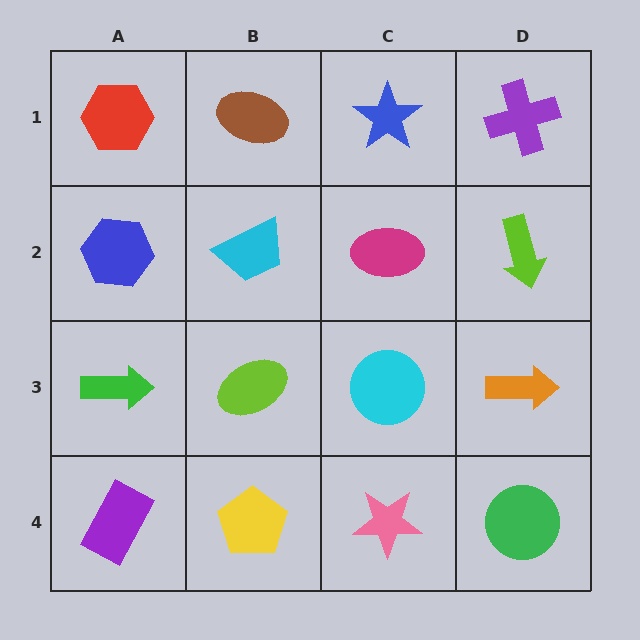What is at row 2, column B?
A cyan trapezoid.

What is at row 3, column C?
A cyan circle.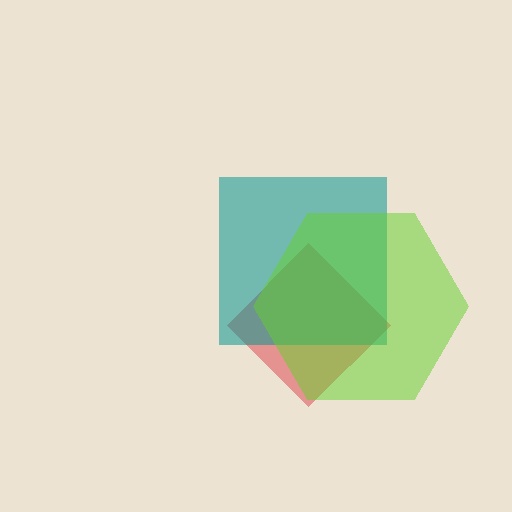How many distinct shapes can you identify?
There are 3 distinct shapes: a red diamond, a teal square, a lime hexagon.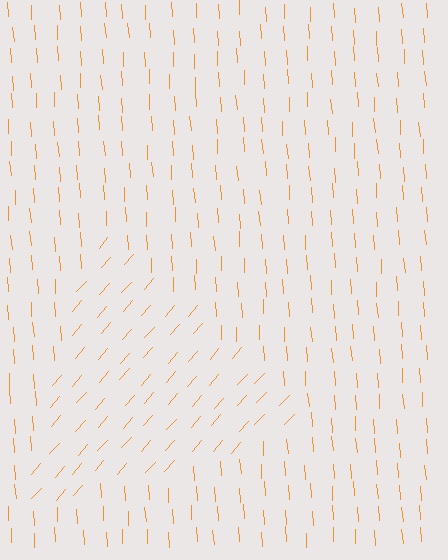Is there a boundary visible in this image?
Yes, there is a texture boundary formed by a change in line orientation.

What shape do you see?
I see a triangle.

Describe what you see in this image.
The image is filled with small orange line segments. A triangle region in the image has lines oriented differently from the surrounding lines, creating a visible texture boundary.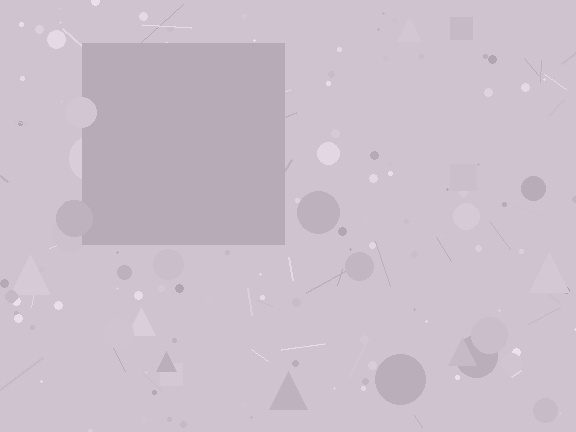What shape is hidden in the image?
A square is hidden in the image.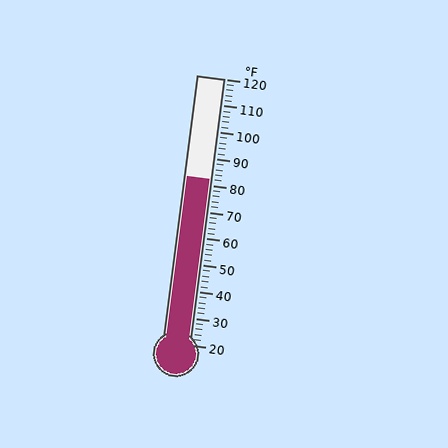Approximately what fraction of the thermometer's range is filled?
The thermometer is filled to approximately 60% of its range.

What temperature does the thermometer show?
The thermometer shows approximately 82°F.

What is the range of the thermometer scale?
The thermometer scale ranges from 20°F to 120°F.